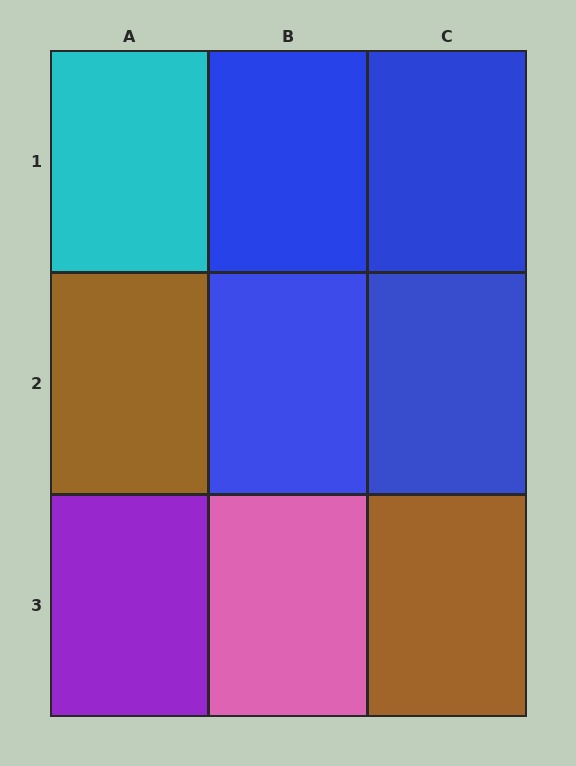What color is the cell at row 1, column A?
Cyan.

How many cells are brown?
2 cells are brown.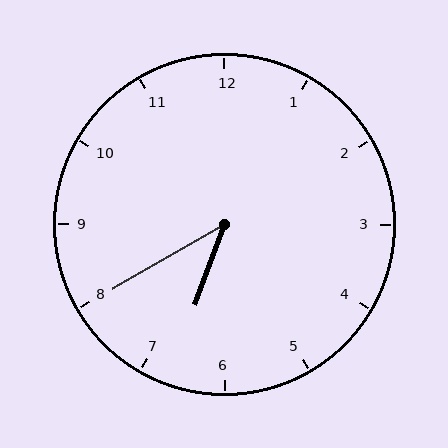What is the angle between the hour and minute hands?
Approximately 40 degrees.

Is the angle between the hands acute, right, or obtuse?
It is acute.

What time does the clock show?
6:40.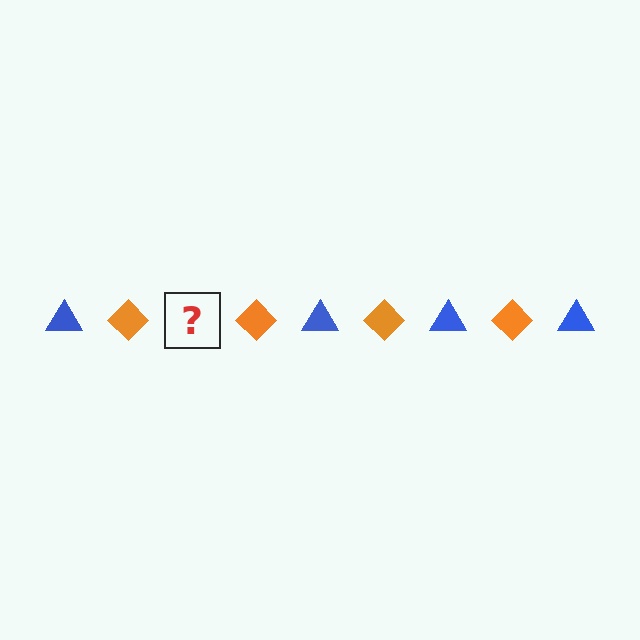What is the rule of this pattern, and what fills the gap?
The rule is that the pattern alternates between blue triangle and orange diamond. The gap should be filled with a blue triangle.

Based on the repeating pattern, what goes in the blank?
The blank should be a blue triangle.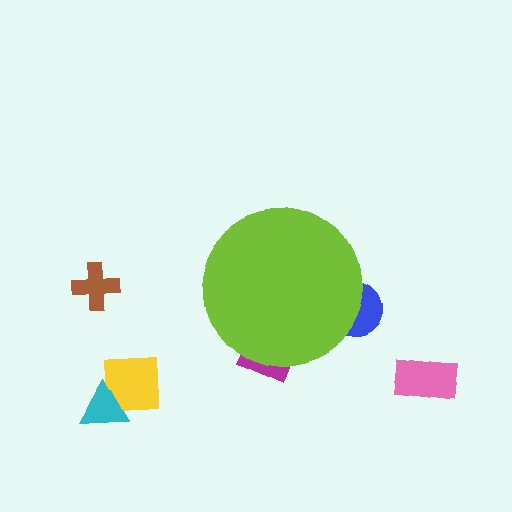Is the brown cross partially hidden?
No, the brown cross is fully visible.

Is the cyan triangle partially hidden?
No, the cyan triangle is fully visible.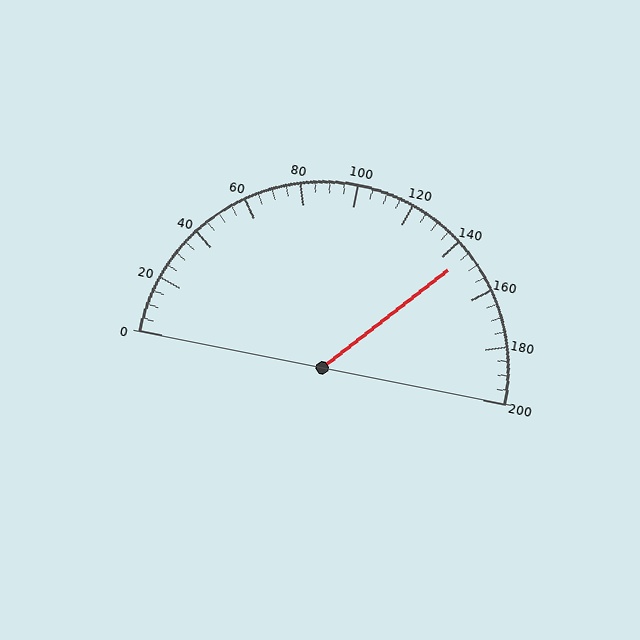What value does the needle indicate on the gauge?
The needle indicates approximately 145.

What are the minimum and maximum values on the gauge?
The gauge ranges from 0 to 200.